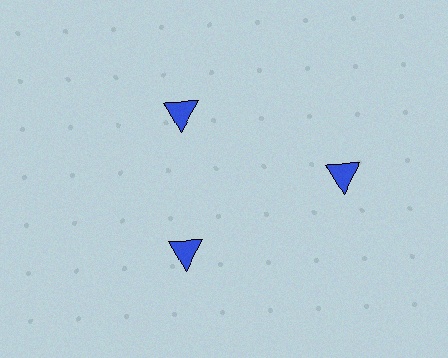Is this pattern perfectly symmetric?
No. The 3 blue triangles are arranged in a ring, but one element near the 3 o'clock position is pushed outward from the center, breaking the 3-fold rotational symmetry.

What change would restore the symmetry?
The symmetry would be restored by moving it inward, back onto the ring so that all 3 triangles sit at equal angles and equal distance from the center.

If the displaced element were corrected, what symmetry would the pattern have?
It would have 3-fold rotational symmetry — the pattern would map onto itself every 120 degrees.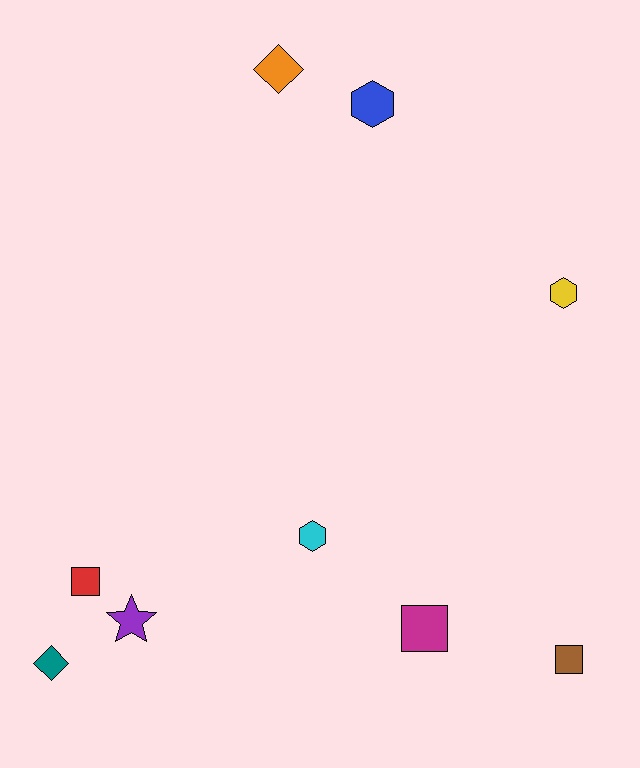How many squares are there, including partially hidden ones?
There are 3 squares.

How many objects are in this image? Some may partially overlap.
There are 9 objects.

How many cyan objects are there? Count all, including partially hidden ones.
There is 1 cyan object.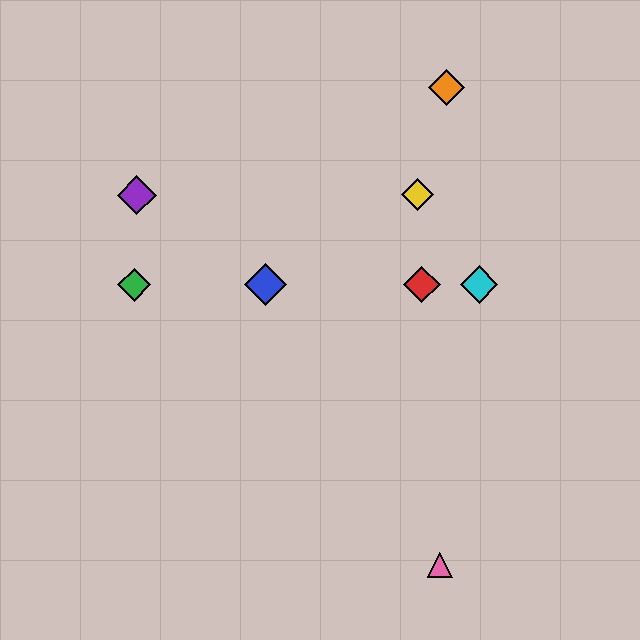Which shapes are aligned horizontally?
The red diamond, the blue diamond, the green diamond, the cyan diamond are aligned horizontally.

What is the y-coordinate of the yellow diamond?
The yellow diamond is at y≈195.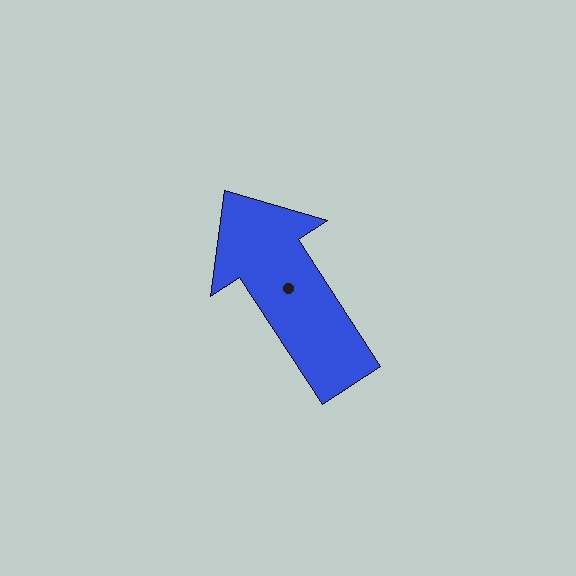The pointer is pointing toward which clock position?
Roughly 11 o'clock.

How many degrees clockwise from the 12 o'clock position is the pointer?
Approximately 327 degrees.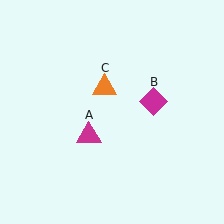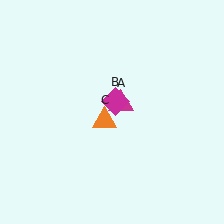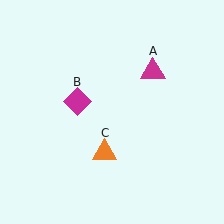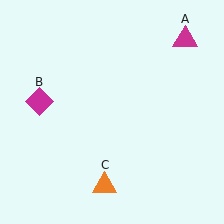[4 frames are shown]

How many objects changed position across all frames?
3 objects changed position: magenta triangle (object A), magenta diamond (object B), orange triangle (object C).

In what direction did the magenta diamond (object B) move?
The magenta diamond (object B) moved left.